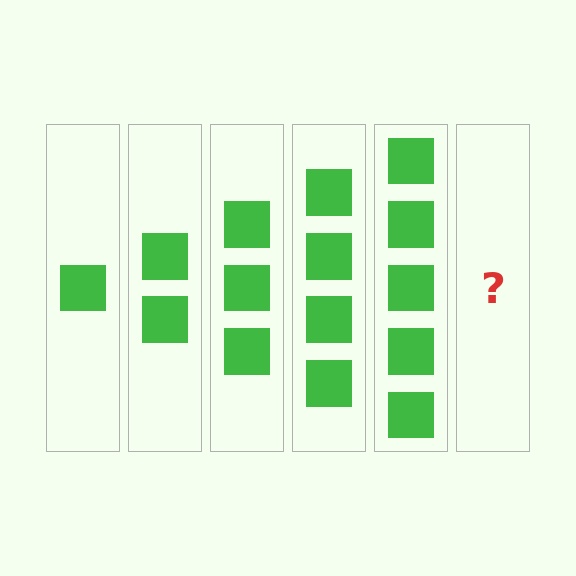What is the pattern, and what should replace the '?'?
The pattern is that each step adds one more square. The '?' should be 6 squares.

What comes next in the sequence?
The next element should be 6 squares.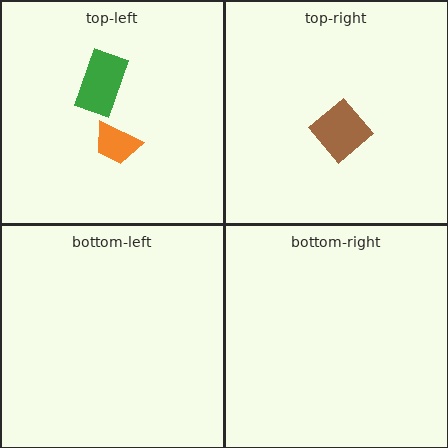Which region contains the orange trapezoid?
The top-left region.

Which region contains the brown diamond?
The top-right region.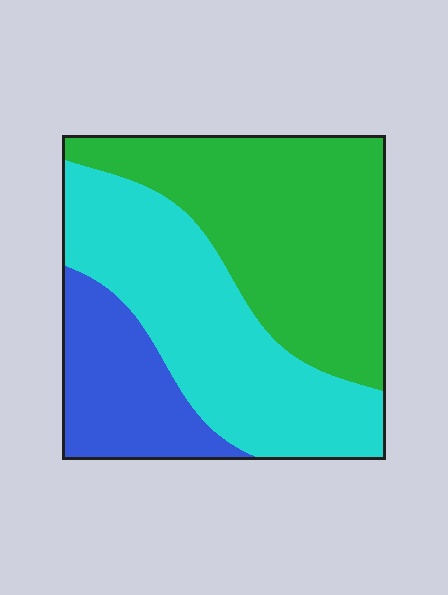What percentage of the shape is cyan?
Cyan takes up between a third and a half of the shape.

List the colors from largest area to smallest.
From largest to smallest: green, cyan, blue.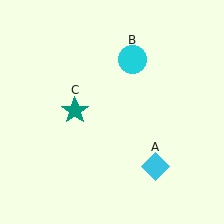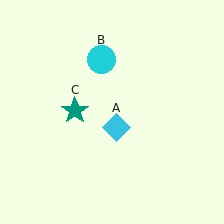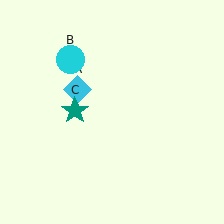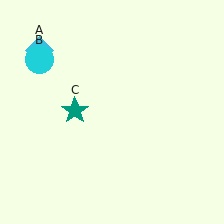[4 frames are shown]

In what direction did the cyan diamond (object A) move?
The cyan diamond (object A) moved up and to the left.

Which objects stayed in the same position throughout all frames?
Teal star (object C) remained stationary.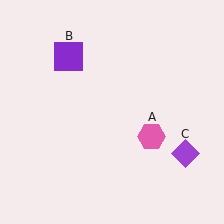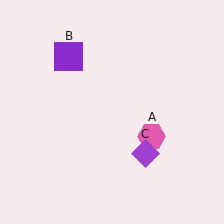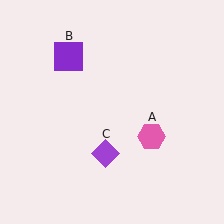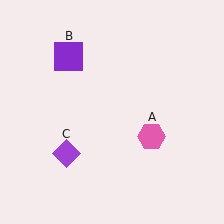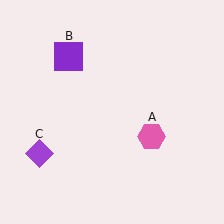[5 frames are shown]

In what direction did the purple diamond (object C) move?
The purple diamond (object C) moved left.